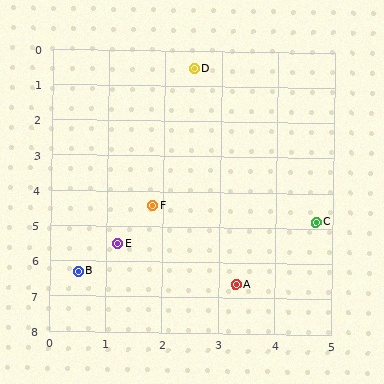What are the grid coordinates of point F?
Point F is at approximately (1.8, 4.4).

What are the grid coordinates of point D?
Point D is at approximately (2.5, 0.5).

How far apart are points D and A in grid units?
Points D and A are about 6.2 grid units apart.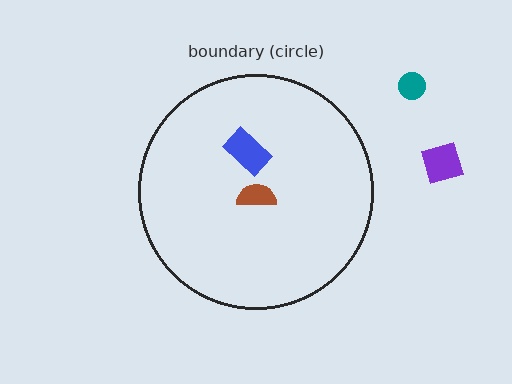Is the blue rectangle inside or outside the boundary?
Inside.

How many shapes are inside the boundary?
2 inside, 2 outside.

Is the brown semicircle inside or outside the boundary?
Inside.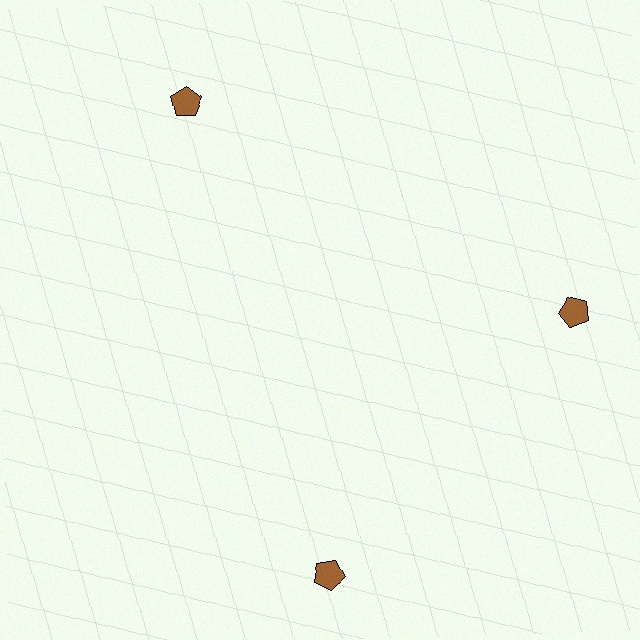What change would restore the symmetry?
The symmetry would be restored by rotating it back into even spacing with its neighbors so that all 3 pentagons sit at equal angles and equal distance from the center.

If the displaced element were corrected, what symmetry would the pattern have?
It would have 3-fold rotational symmetry — the pattern would map onto itself every 120 degrees.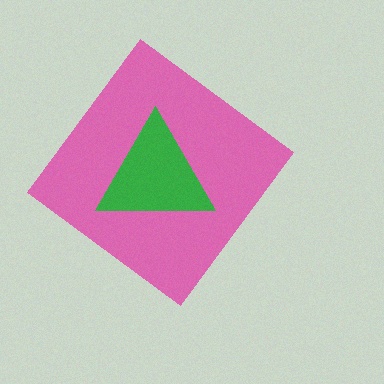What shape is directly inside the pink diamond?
The green triangle.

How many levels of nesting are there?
2.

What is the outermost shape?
The pink diamond.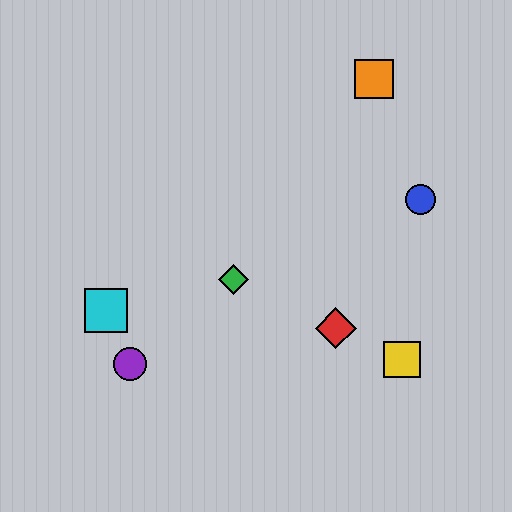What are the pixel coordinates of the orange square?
The orange square is at (374, 79).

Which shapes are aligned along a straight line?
The red diamond, the green diamond, the yellow square are aligned along a straight line.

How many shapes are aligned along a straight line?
3 shapes (the red diamond, the green diamond, the yellow square) are aligned along a straight line.